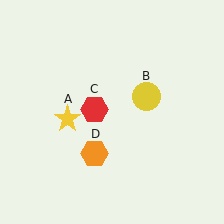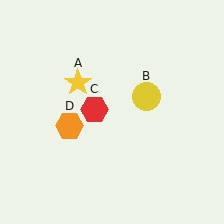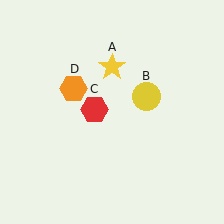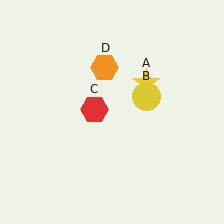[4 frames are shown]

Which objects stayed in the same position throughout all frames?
Yellow circle (object B) and red hexagon (object C) remained stationary.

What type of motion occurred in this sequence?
The yellow star (object A), orange hexagon (object D) rotated clockwise around the center of the scene.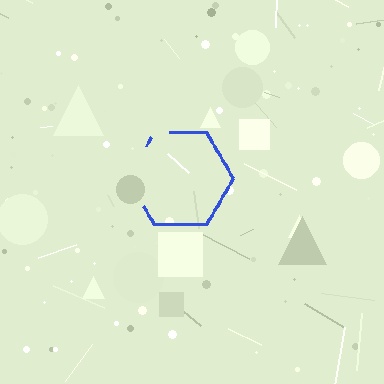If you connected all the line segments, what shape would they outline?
They would outline a hexagon.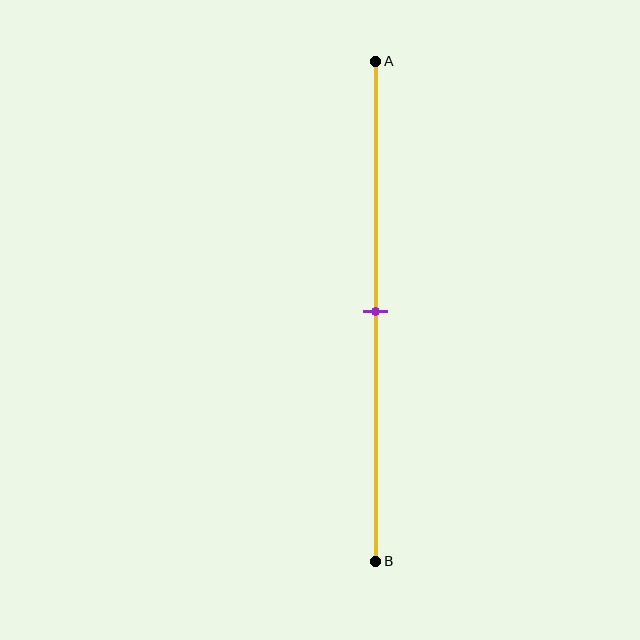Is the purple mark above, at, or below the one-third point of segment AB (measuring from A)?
The purple mark is below the one-third point of segment AB.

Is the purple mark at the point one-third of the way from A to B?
No, the mark is at about 50% from A, not at the 33% one-third point.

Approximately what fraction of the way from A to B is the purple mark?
The purple mark is approximately 50% of the way from A to B.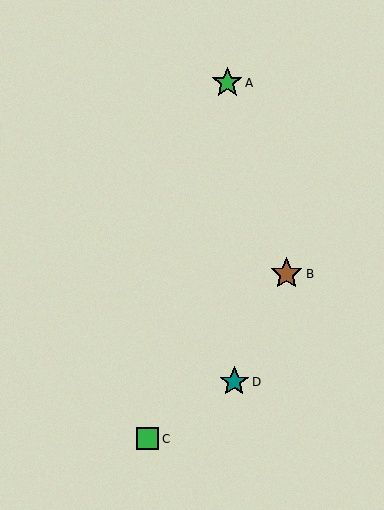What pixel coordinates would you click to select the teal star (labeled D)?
Click at (234, 382) to select the teal star D.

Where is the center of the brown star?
The center of the brown star is at (286, 274).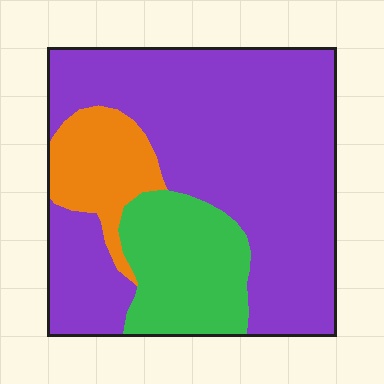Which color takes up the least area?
Orange, at roughly 15%.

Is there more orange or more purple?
Purple.